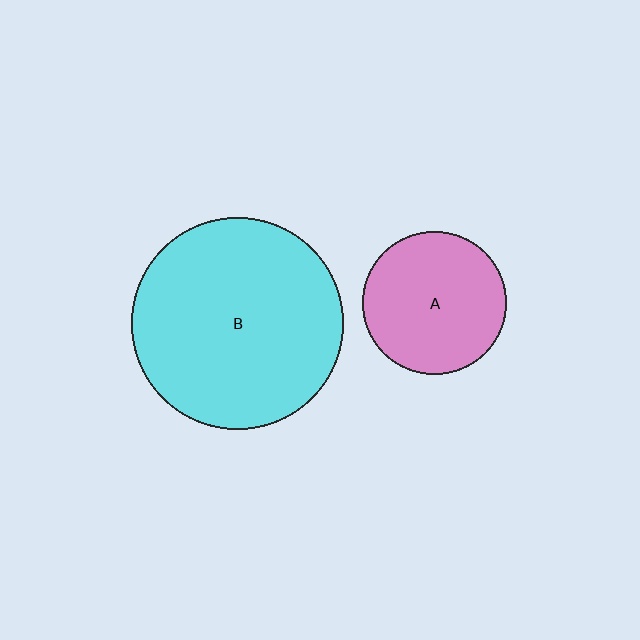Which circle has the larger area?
Circle B (cyan).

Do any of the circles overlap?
No, none of the circles overlap.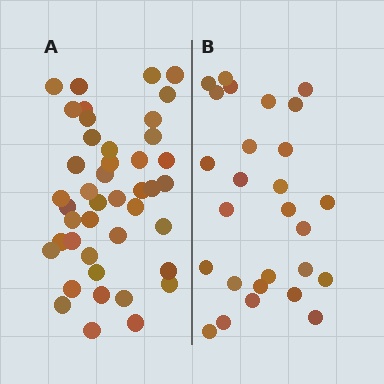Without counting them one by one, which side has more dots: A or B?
Region A (the left region) has more dots.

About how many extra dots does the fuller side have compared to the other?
Region A has approximately 15 more dots than region B.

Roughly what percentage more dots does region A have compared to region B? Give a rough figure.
About 60% more.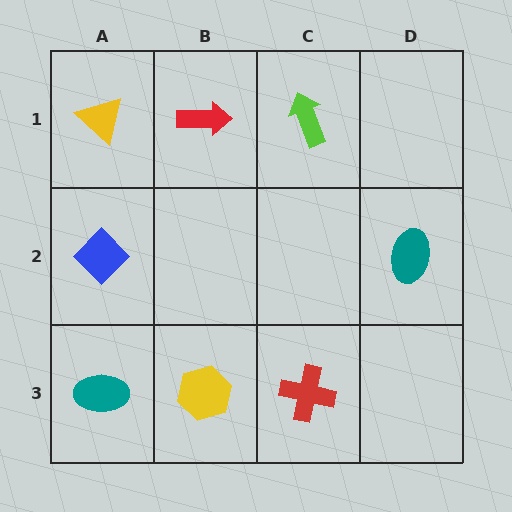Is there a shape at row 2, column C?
No, that cell is empty.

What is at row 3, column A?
A teal ellipse.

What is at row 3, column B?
A yellow hexagon.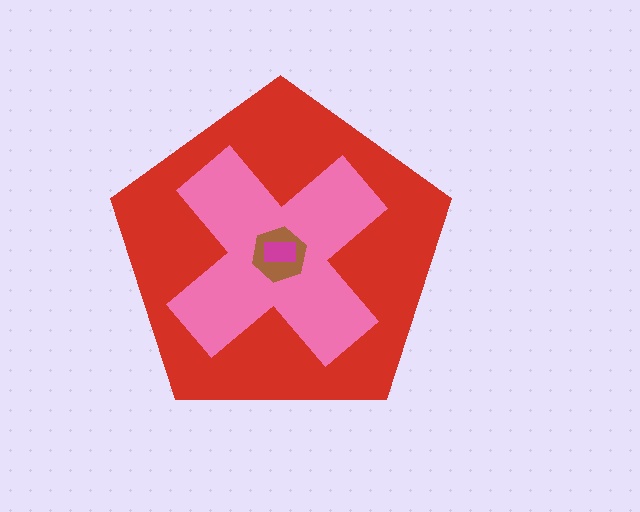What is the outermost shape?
The red pentagon.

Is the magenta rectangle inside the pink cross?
Yes.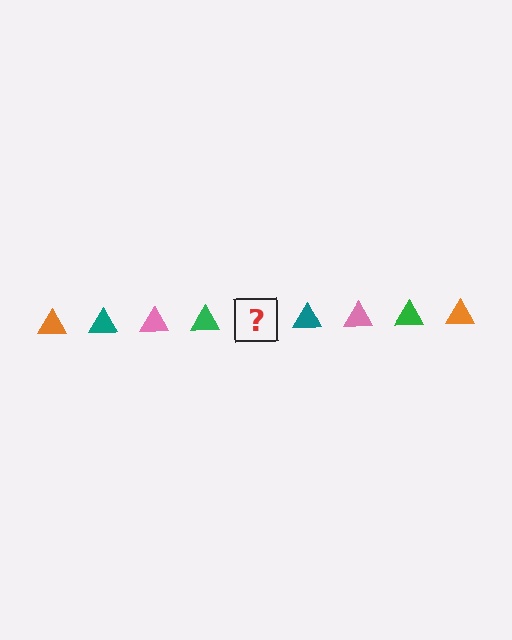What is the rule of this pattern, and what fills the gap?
The rule is that the pattern cycles through orange, teal, pink, green triangles. The gap should be filled with an orange triangle.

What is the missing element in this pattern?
The missing element is an orange triangle.